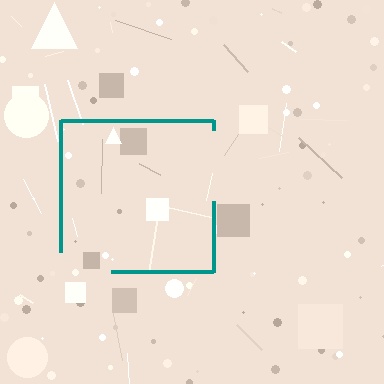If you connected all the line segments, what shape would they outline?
They would outline a square.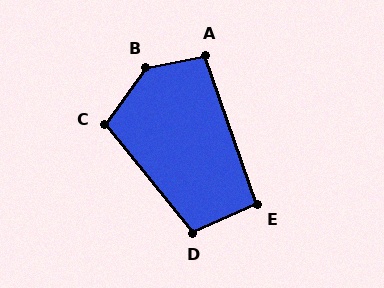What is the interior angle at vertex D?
Approximately 105 degrees (obtuse).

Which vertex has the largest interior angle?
B, at approximately 137 degrees.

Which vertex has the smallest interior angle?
E, at approximately 95 degrees.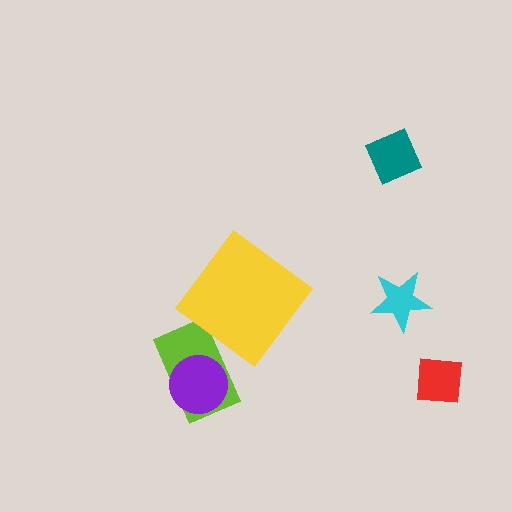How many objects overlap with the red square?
0 objects overlap with the red square.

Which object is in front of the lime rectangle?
The purple circle is in front of the lime rectangle.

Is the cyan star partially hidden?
No, no other shape covers it.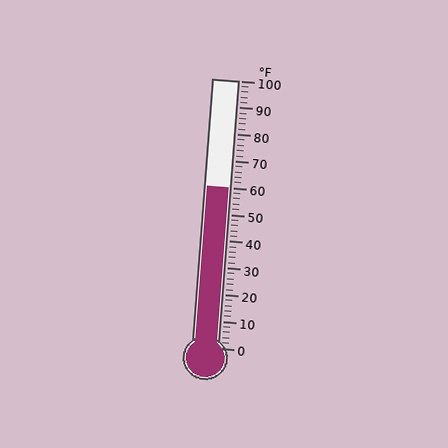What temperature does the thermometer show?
The thermometer shows approximately 60°F.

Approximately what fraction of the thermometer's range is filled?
The thermometer is filled to approximately 60% of its range.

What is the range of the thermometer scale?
The thermometer scale ranges from 0°F to 100°F.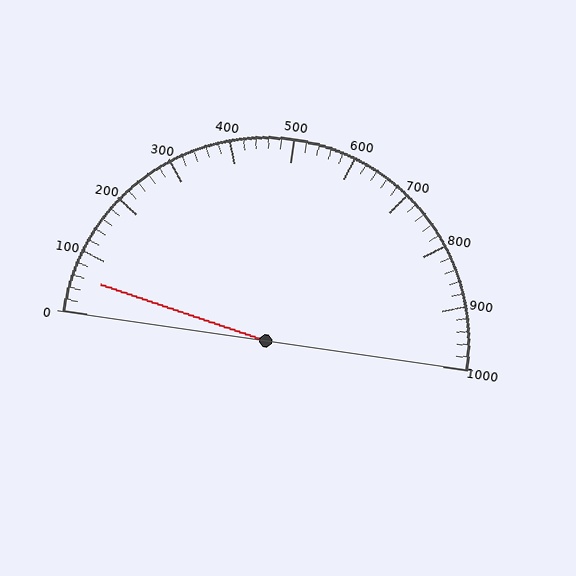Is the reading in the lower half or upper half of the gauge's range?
The reading is in the lower half of the range (0 to 1000).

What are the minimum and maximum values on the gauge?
The gauge ranges from 0 to 1000.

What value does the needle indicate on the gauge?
The needle indicates approximately 60.